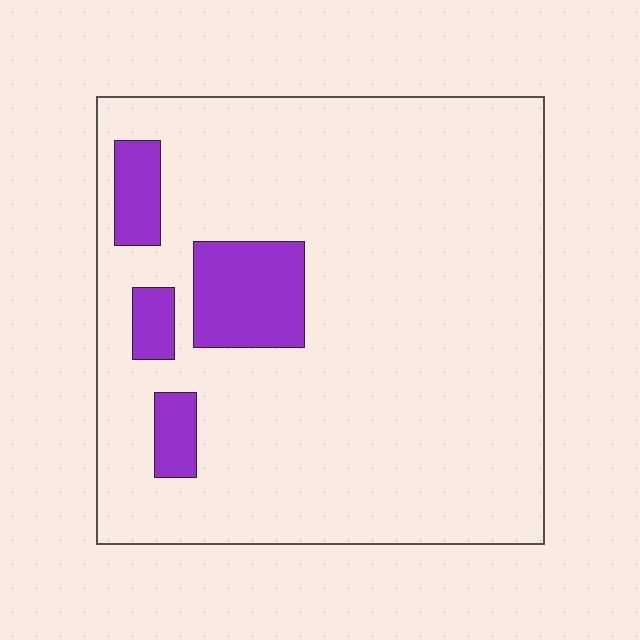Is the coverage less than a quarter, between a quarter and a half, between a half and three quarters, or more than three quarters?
Less than a quarter.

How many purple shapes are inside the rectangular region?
4.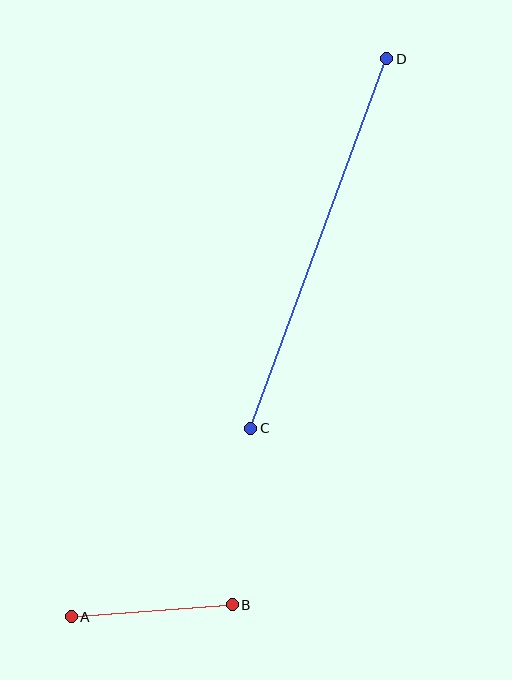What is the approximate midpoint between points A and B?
The midpoint is at approximately (152, 611) pixels.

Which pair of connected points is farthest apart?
Points C and D are farthest apart.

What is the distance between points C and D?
The distance is approximately 394 pixels.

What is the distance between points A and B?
The distance is approximately 162 pixels.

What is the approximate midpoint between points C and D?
The midpoint is at approximately (319, 243) pixels.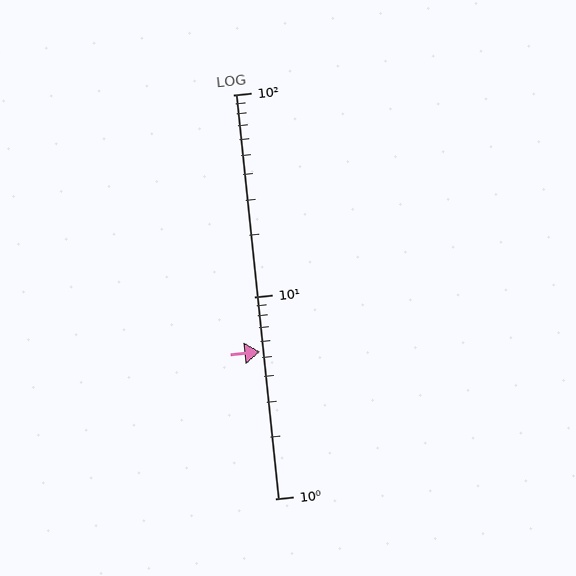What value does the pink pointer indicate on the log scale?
The pointer indicates approximately 5.3.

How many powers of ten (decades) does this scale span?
The scale spans 2 decades, from 1 to 100.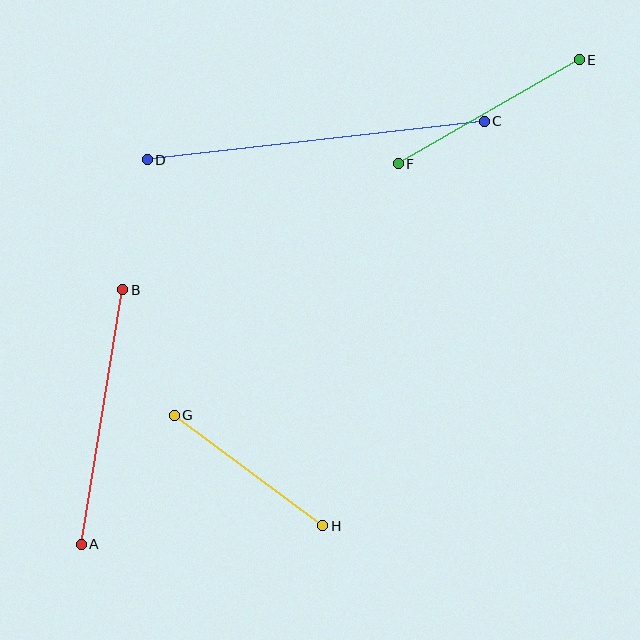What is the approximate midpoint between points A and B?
The midpoint is at approximately (102, 417) pixels.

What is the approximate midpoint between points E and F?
The midpoint is at approximately (489, 112) pixels.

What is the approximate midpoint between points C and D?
The midpoint is at approximately (316, 141) pixels.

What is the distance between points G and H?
The distance is approximately 185 pixels.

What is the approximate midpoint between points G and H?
The midpoint is at approximately (249, 471) pixels.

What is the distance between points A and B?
The distance is approximately 258 pixels.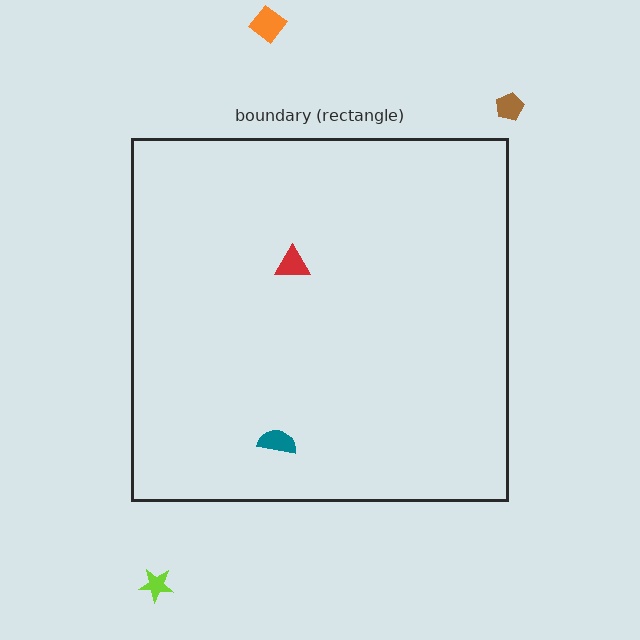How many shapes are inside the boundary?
2 inside, 3 outside.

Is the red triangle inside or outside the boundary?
Inside.